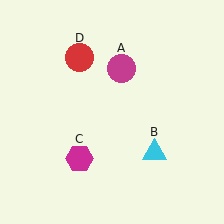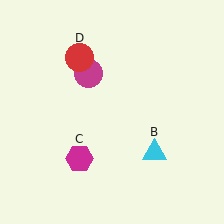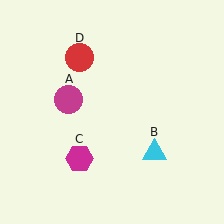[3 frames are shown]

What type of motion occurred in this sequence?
The magenta circle (object A) rotated counterclockwise around the center of the scene.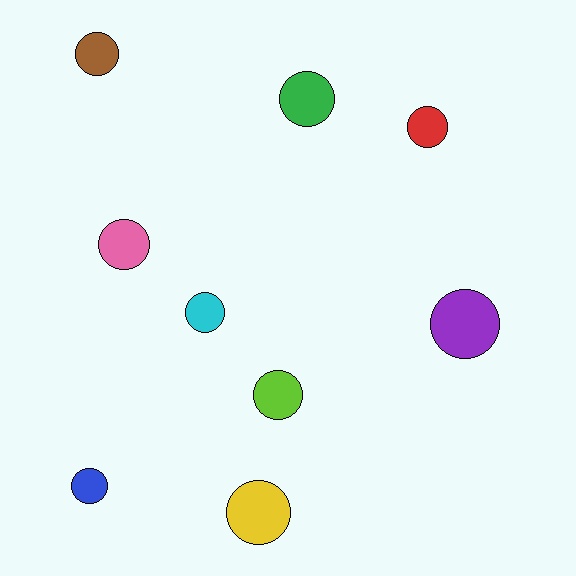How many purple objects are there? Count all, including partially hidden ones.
There is 1 purple object.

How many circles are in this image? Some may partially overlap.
There are 9 circles.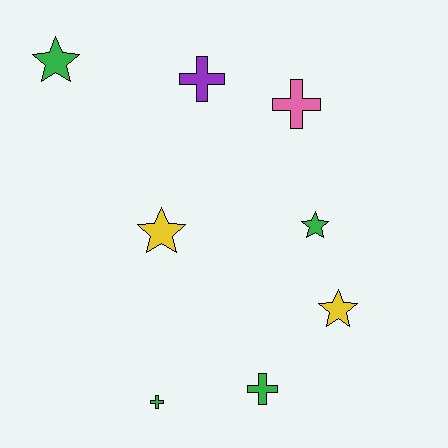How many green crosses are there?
There are 2 green crosses.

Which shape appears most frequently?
Cross, with 4 objects.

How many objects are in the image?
There are 8 objects.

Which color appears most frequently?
Green, with 4 objects.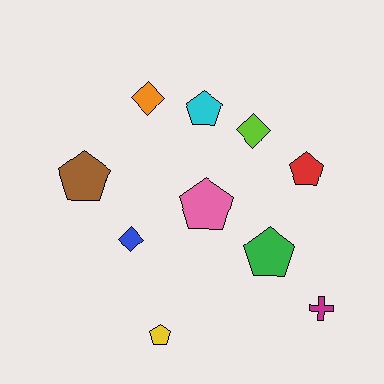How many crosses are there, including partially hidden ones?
There is 1 cross.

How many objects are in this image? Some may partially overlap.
There are 10 objects.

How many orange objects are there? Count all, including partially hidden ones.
There is 1 orange object.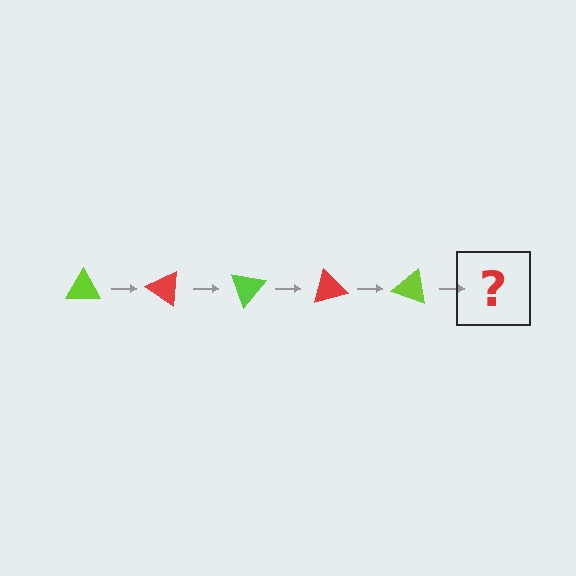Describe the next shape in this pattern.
It should be a red triangle, rotated 175 degrees from the start.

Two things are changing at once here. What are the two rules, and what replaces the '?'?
The two rules are that it rotates 35 degrees each step and the color cycles through lime and red. The '?' should be a red triangle, rotated 175 degrees from the start.